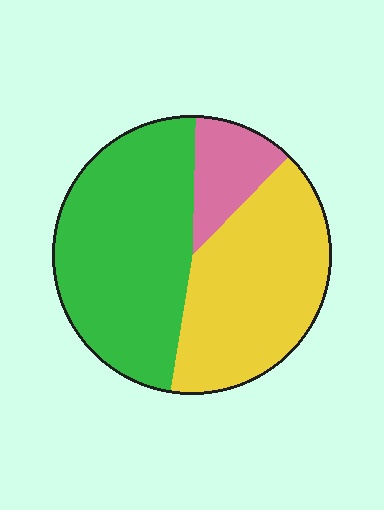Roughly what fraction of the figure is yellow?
Yellow covers 40% of the figure.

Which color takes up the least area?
Pink, at roughly 10%.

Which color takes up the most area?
Green, at roughly 50%.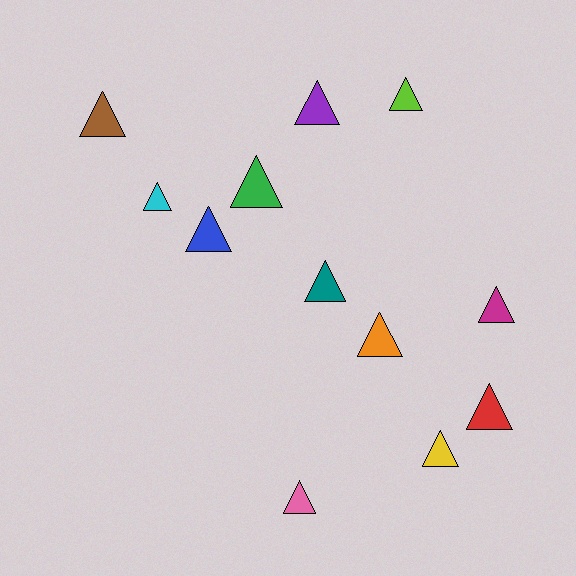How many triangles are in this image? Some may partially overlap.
There are 12 triangles.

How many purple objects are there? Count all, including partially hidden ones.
There is 1 purple object.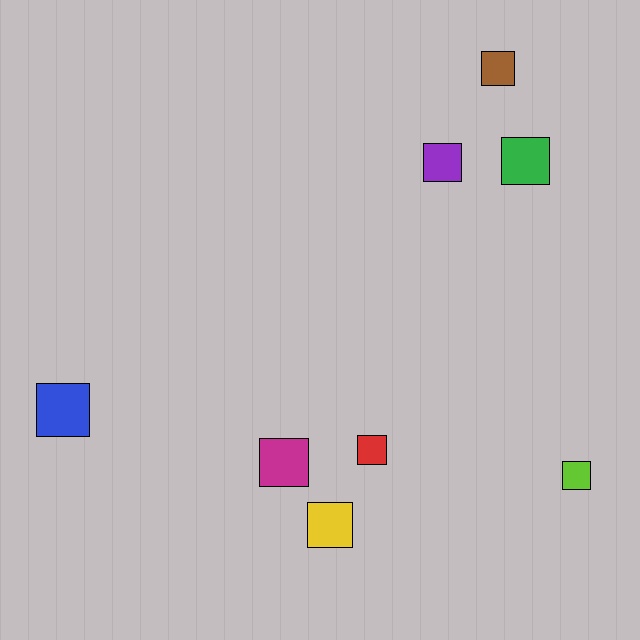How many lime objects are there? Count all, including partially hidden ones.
There is 1 lime object.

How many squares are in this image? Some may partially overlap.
There are 8 squares.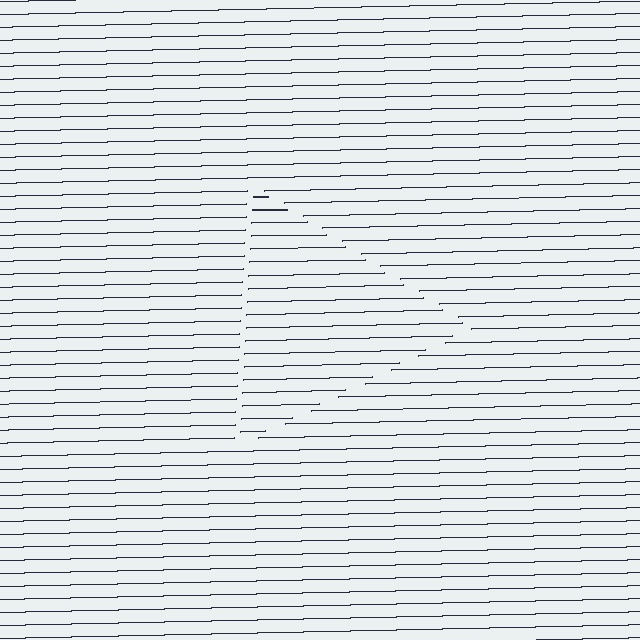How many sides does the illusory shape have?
3 sides — the line-ends trace a triangle.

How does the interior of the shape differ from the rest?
The interior of the shape contains the same grating, shifted by half a period — the contour is defined by the phase discontinuity where line-ends from the inner and outer gratings abut.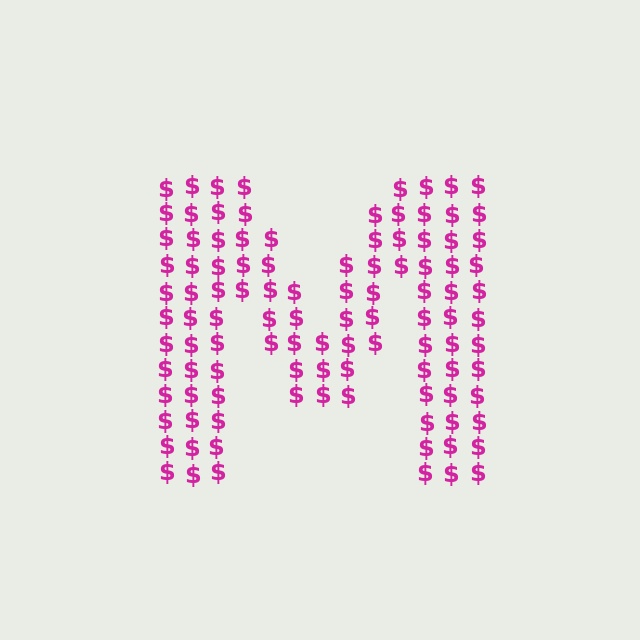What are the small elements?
The small elements are dollar signs.